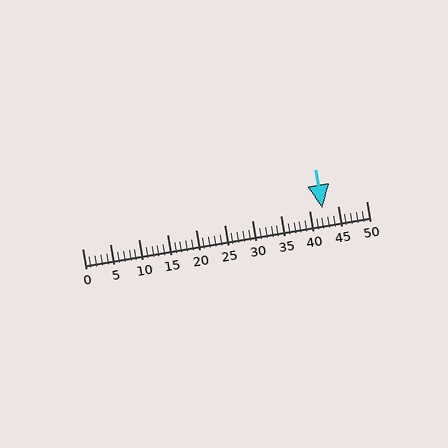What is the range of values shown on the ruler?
The ruler shows values from 0 to 50.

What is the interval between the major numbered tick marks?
The major tick marks are spaced 5 units apart.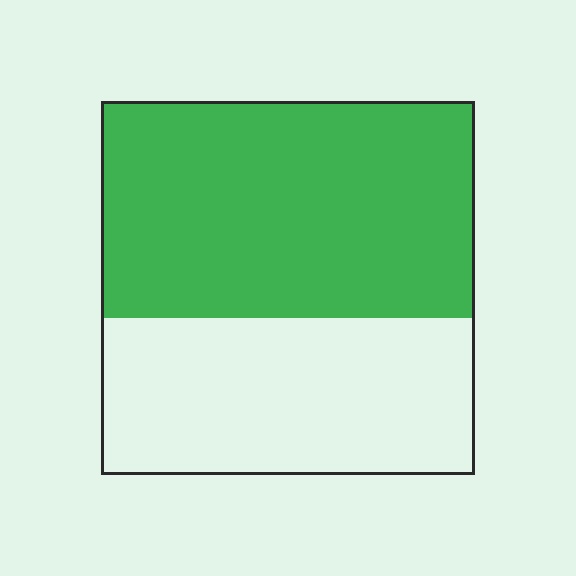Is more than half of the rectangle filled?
Yes.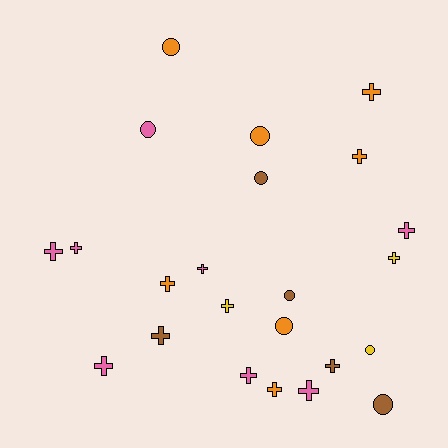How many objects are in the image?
There are 23 objects.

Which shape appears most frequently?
Cross, with 15 objects.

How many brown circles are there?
There are 3 brown circles.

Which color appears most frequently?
Pink, with 8 objects.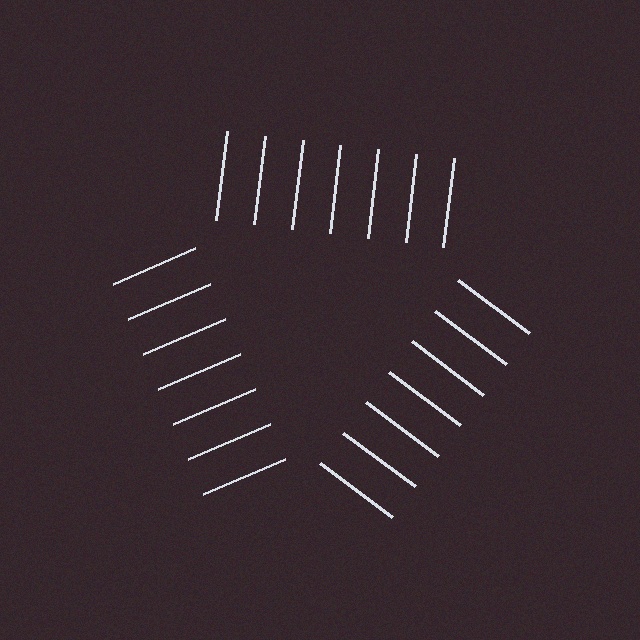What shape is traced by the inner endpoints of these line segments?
An illusory triangle — the line segments terminate on its edges but no continuous stroke is drawn.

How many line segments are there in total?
21 — 7 along each of the 3 edges.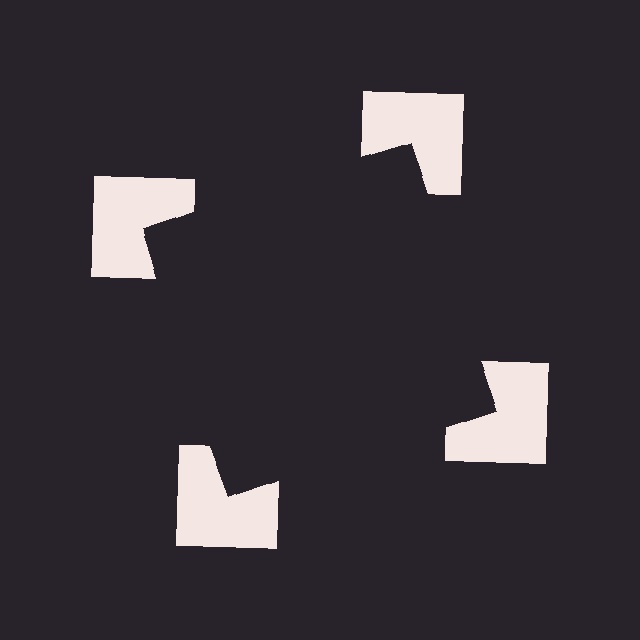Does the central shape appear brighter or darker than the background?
It typically appears slightly darker than the background, even though no actual brightness change is drawn.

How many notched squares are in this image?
There are 4 — one at each vertex of the illusory square.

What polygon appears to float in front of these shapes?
An illusory square — its edges are inferred from the aligned wedge cuts in the notched squares, not physically drawn.